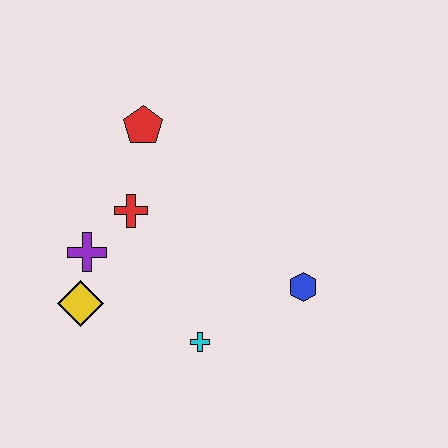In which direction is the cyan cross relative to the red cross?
The cyan cross is below the red cross.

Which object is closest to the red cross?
The purple cross is closest to the red cross.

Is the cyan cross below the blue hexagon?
Yes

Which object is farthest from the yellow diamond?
The blue hexagon is farthest from the yellow diamond.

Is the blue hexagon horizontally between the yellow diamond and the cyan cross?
No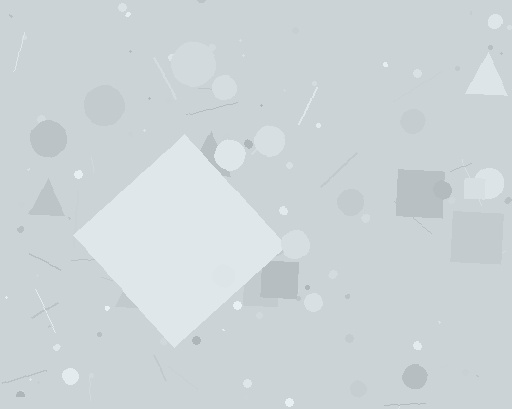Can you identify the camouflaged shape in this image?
The camouflaged shape is a diamond.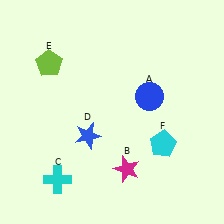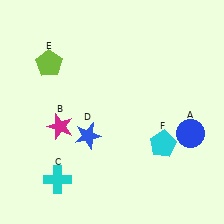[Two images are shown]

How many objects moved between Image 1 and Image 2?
2 objects moved between the two images.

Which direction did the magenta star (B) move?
The magenta star (B) moved left.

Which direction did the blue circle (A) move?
The blue circle (A) moved right.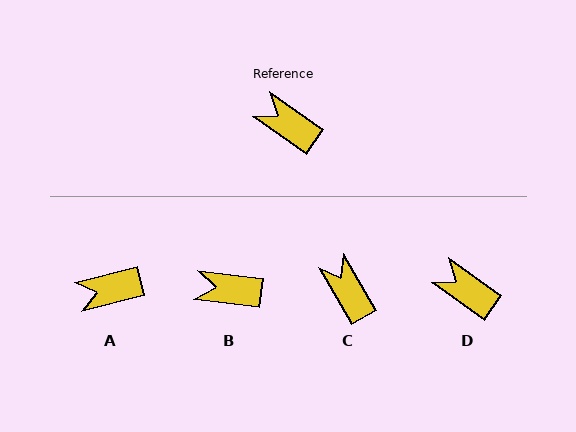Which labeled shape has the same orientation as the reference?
D.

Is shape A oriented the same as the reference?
No, it is off by about 50 degrees.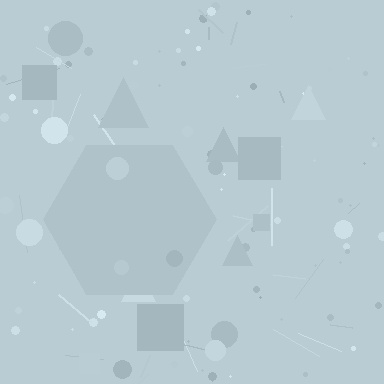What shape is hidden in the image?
A hexagon is hidden in the image.